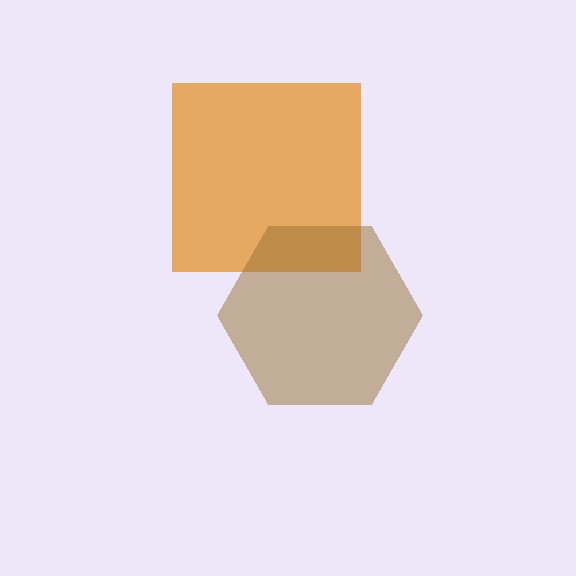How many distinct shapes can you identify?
There are 2 distinct shapes: an orange square, a brown hexagon.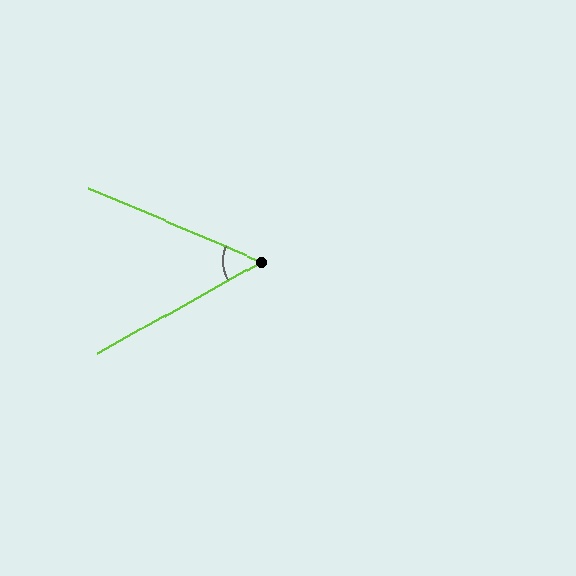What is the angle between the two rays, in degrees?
Approximately 52 degrees.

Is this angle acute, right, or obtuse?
It is acute.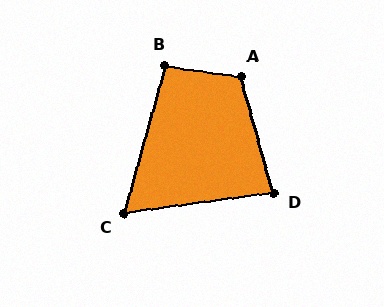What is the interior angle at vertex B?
Approximately 98 degrees (obtuse).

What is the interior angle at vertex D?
Approximately 82 degrees (acute).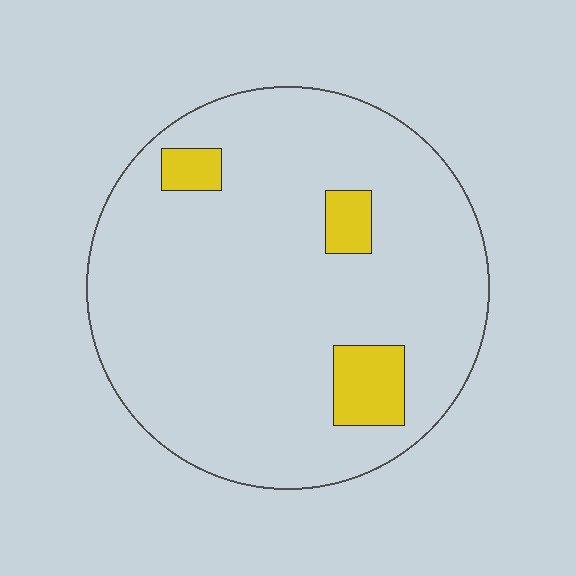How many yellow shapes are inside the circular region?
3.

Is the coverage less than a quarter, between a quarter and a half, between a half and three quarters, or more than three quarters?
Less than a quarter.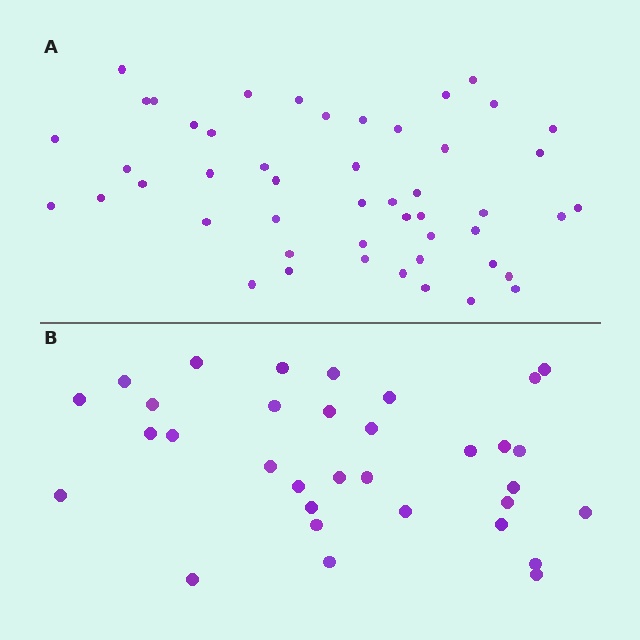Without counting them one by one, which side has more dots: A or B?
Region A (the top region) has more dots.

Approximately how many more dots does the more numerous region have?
Region A has approximately 15 more dots than region B.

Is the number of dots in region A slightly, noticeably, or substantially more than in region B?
Region A has substantially more. The ratio is roughly 1.5 to 1.